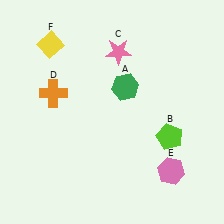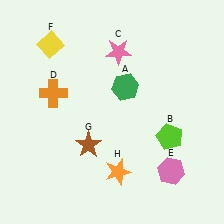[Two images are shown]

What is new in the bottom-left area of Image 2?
A brown star (G) was added in the bottom-left area of Image 2.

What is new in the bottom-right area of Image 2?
An orange star (H) was added in the bottom-right area of Image 2.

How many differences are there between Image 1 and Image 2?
There are 2 differences between the two images.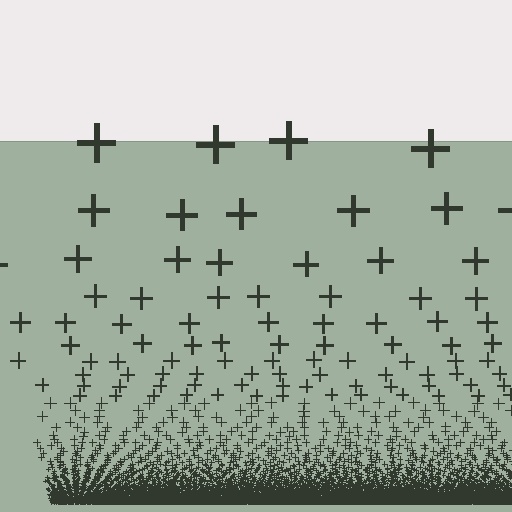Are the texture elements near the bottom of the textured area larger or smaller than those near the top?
Smaller. The gradient is inverted — elements near the bottom are smaller and denser.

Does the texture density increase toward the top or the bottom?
Density increases toward the bottom.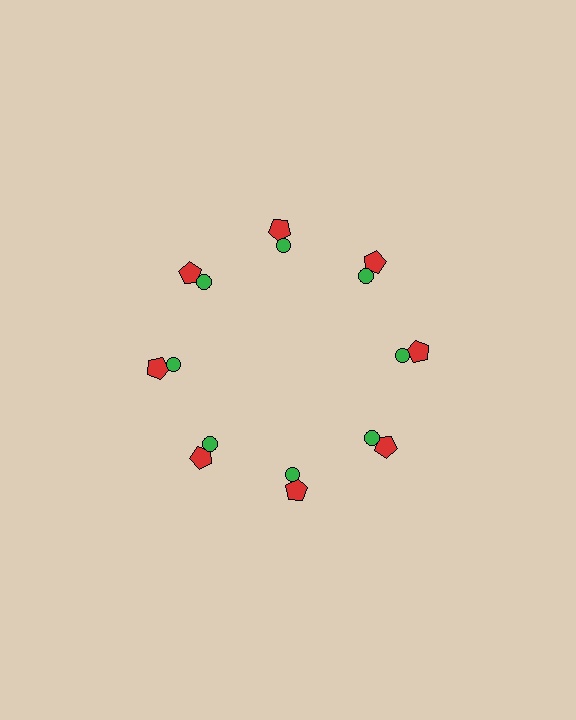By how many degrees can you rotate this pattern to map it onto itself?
The pattern maps onto itself every 45 degrees of rotation.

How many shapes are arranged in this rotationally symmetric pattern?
There are 16 shapes, arranged in 8 groups of 2.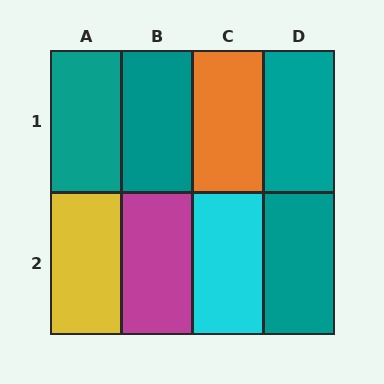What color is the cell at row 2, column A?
Yellow.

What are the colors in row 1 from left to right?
Teal, teal, orange, teal.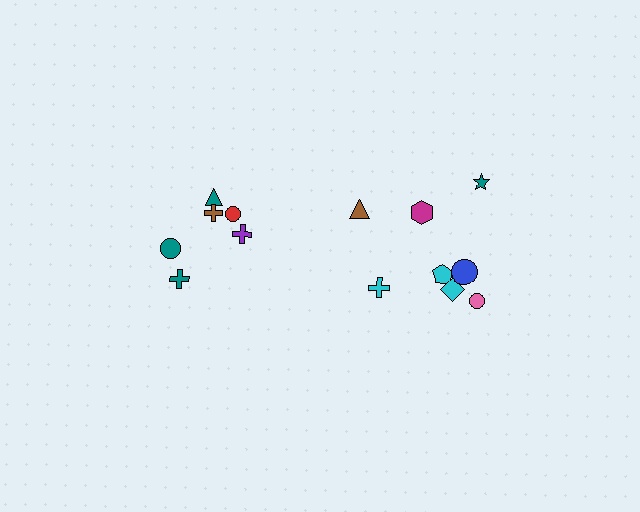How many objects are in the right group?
There are 8 objects.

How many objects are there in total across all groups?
There are 14 objects.